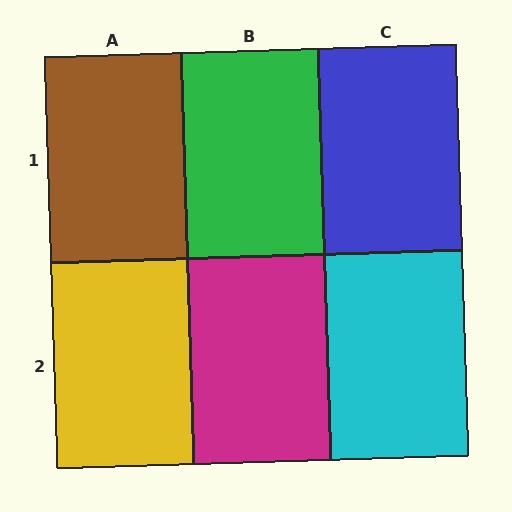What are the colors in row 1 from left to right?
Brown, green, blue.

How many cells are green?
1 cell is green.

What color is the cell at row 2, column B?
Magenta.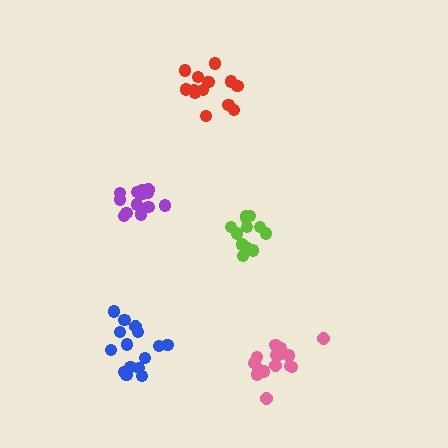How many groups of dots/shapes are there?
There are 5 groups.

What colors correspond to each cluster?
The clusters are colored: red, blue, lime, pink, purple.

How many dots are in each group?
Group 1: 13 dots, Group 2: 15 dots, Group 3: 12 dots, Group 4: 15 dots, Group 5: 13 dots (68 total).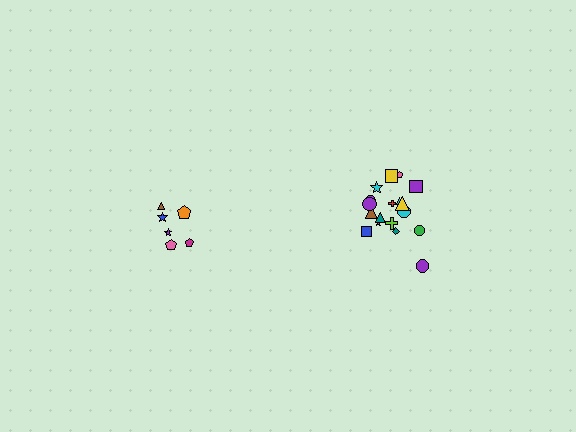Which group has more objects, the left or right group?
The right group.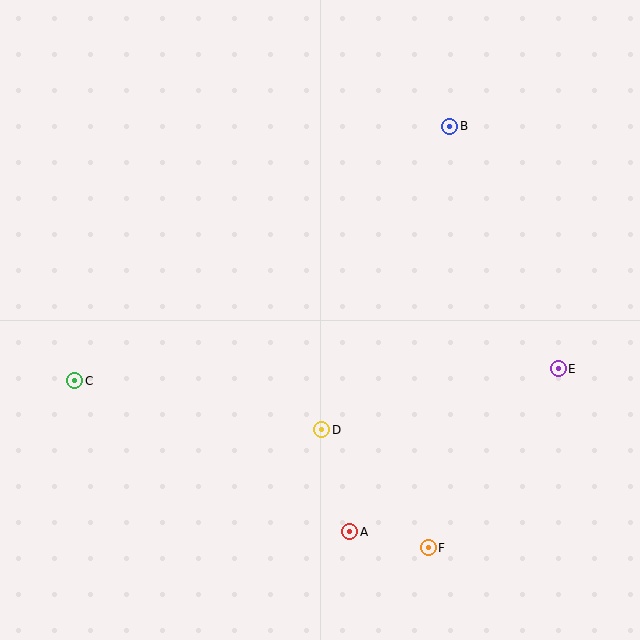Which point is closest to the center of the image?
Point D at (322, 430) is closest to the center.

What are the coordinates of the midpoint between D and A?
The midpoint between D and A is at (336, 481).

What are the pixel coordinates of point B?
Point B is at (450, 126).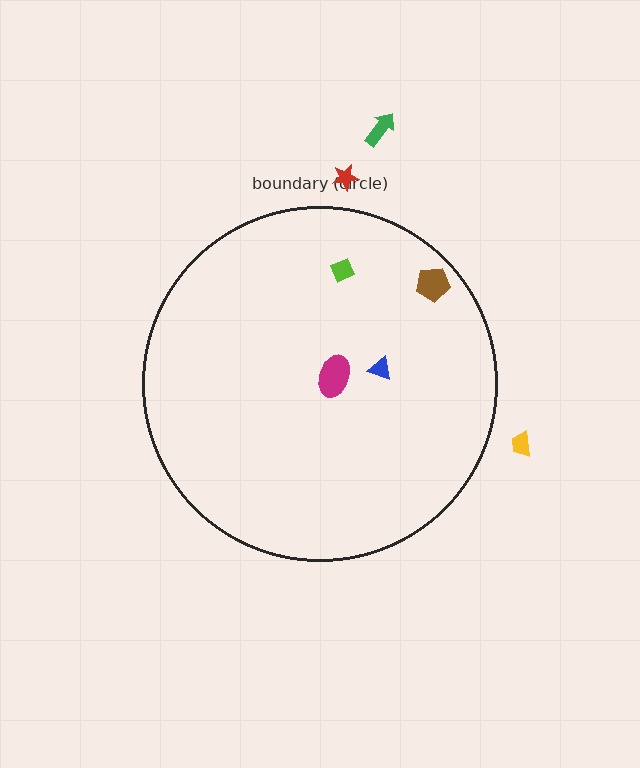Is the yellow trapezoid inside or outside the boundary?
Outside.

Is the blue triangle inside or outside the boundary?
Inside.